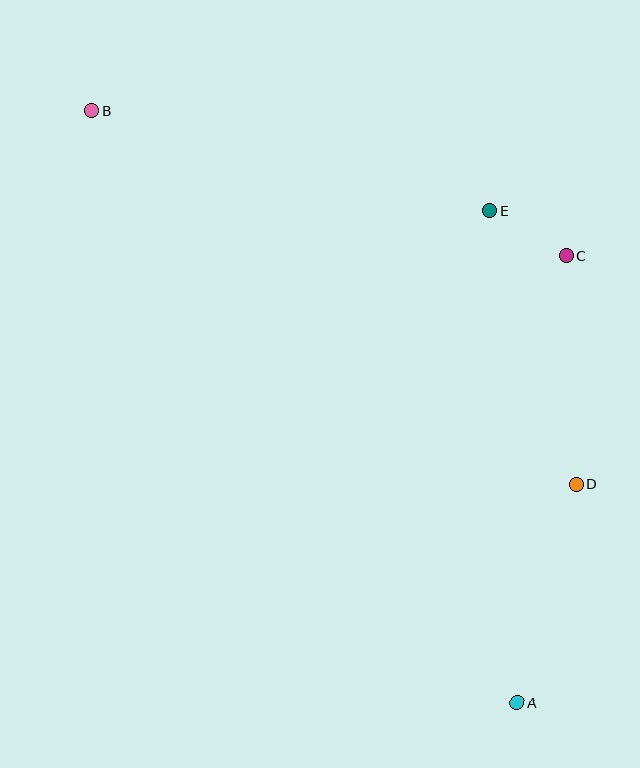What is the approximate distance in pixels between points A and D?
The distance between A and D is approximately 227 pixels.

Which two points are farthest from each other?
Points A and B are farthest from each other.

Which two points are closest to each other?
Points C and E are closest to each other.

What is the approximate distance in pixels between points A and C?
The distance between A and C is approximately 450 pixels.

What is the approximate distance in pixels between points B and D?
The distance between B and D is approximately 612 pixels.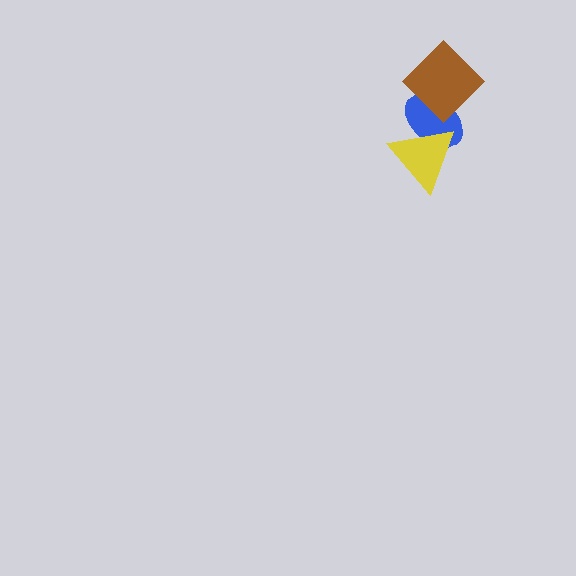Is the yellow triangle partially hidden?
No, no other shape covers it.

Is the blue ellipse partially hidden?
Yes, it is partially covered by another shape.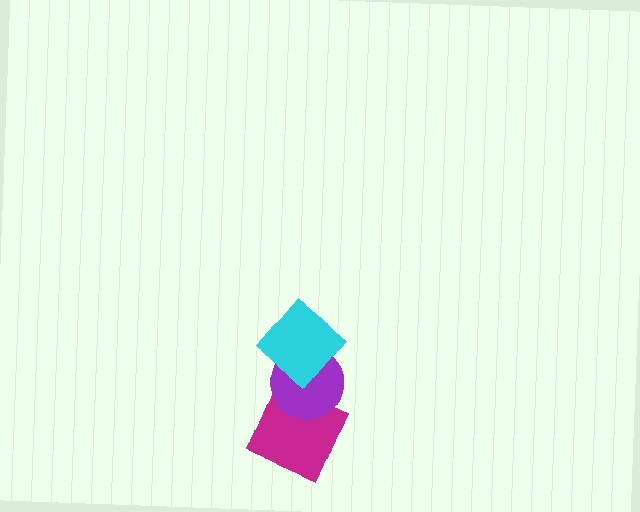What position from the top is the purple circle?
The purple circle is 2nd from the top.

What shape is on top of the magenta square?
The purple circle is on top of the magenta square.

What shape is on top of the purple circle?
The cyan diamond is on top of the purple circle.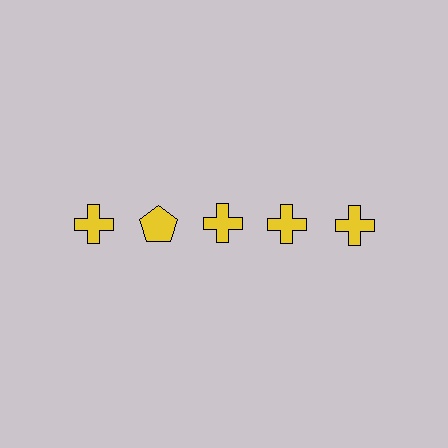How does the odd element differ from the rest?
It has a different shape: pentagon instead of cross.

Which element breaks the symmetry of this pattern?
The yellow pentagon in the top row, second from left column breaks the symmetry. All other shapes are yellow crosses.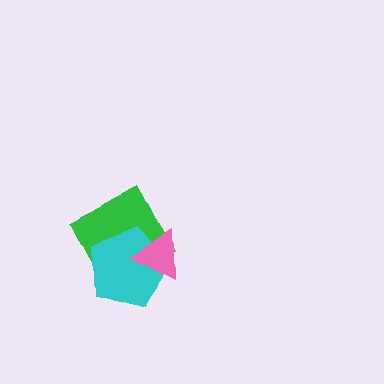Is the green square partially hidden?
Yes, it is partially covered by another shape.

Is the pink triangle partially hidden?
No, no other shape covers it.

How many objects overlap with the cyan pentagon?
2 objects overlap with the cyan pentagon.